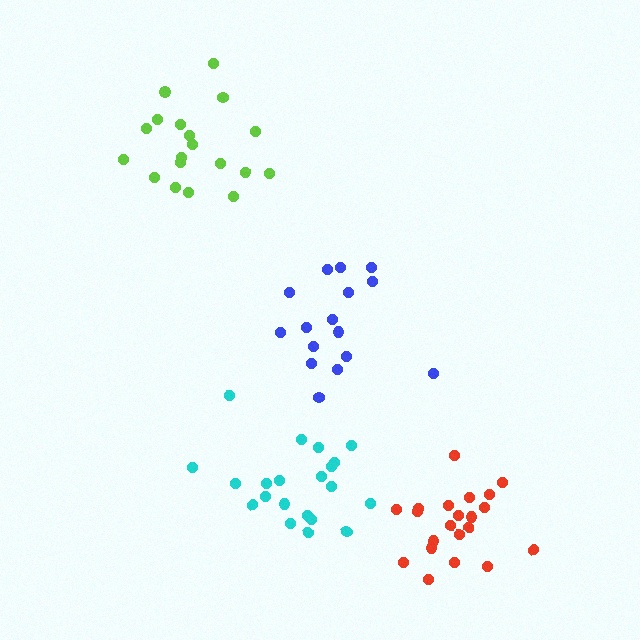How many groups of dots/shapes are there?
There are 4 groups.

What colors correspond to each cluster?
The clusters are colored: blue, cyan, red, lime.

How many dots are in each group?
Group 1: 16 dots, Group 2: 21 dots, Group 3: 21 dots, Group 4: 19 dots (77 total).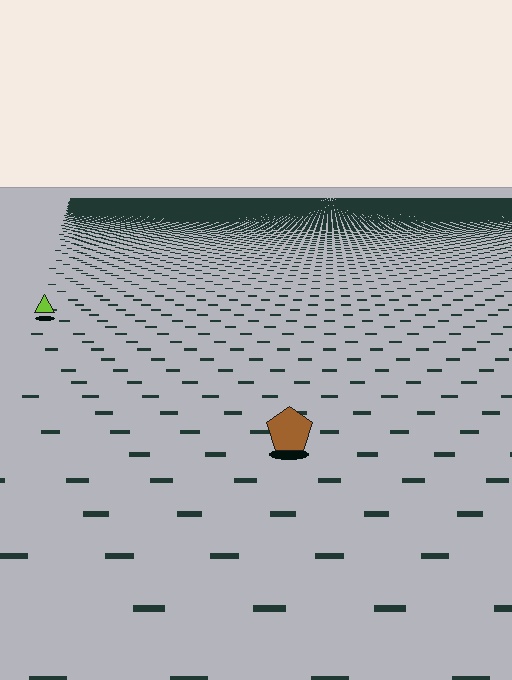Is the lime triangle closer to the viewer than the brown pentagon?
No. The brown pentagon is closer — you can tell from the texture gradient: the ground texture is coarser near it.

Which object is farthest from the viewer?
The lime triangle is farthest from the viewer. It appears smaller and the ground texture around it is denser.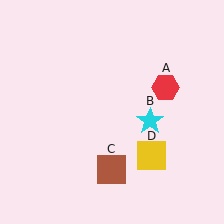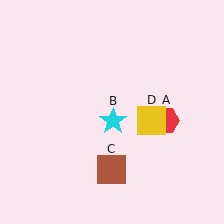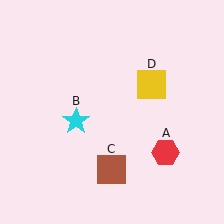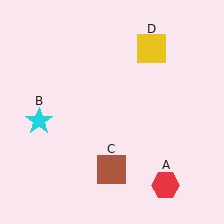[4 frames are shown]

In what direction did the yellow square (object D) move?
The yellow square (object D) moved up.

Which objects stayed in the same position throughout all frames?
Brown square (object C) remained stationary.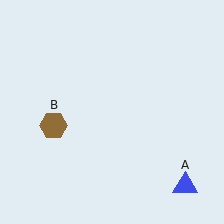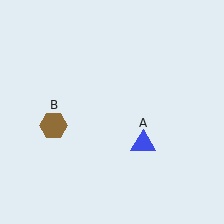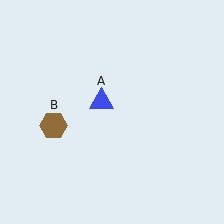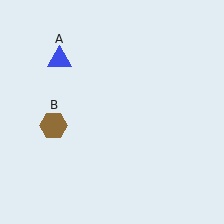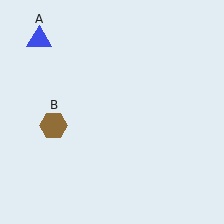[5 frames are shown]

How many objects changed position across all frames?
1 object changed position: blue triangle (object A).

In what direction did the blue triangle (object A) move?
The blue triangle (object A) moved up and to the left.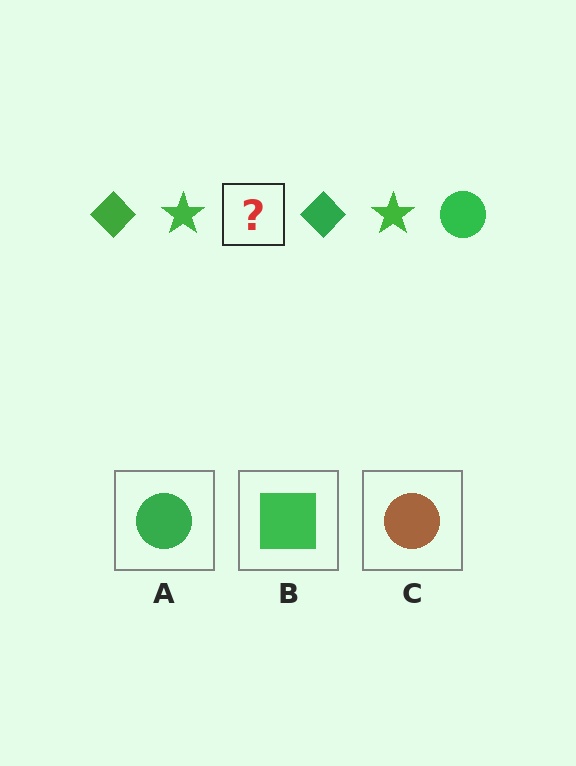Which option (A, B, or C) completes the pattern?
A.